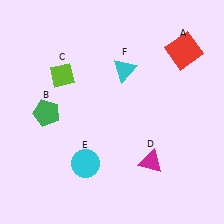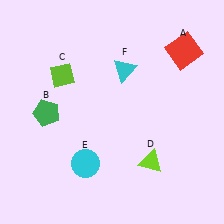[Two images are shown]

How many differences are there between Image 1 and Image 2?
There is 1 difference between the two images.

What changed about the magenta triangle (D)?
In Image 1, D is magenta. In Image 2, it changed to lime.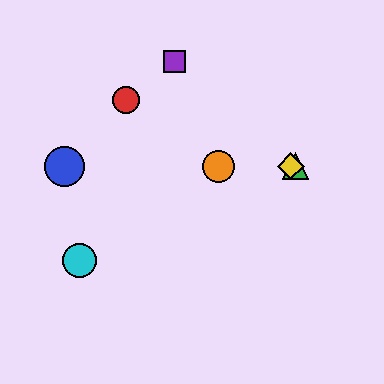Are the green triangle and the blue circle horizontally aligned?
Yes, both are at y≈166.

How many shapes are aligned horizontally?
4 shapes (the blue circle, the green triangle, the yellow diamond, the orange circle) are aligned horizontally.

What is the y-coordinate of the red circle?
The red circle is at y≈100.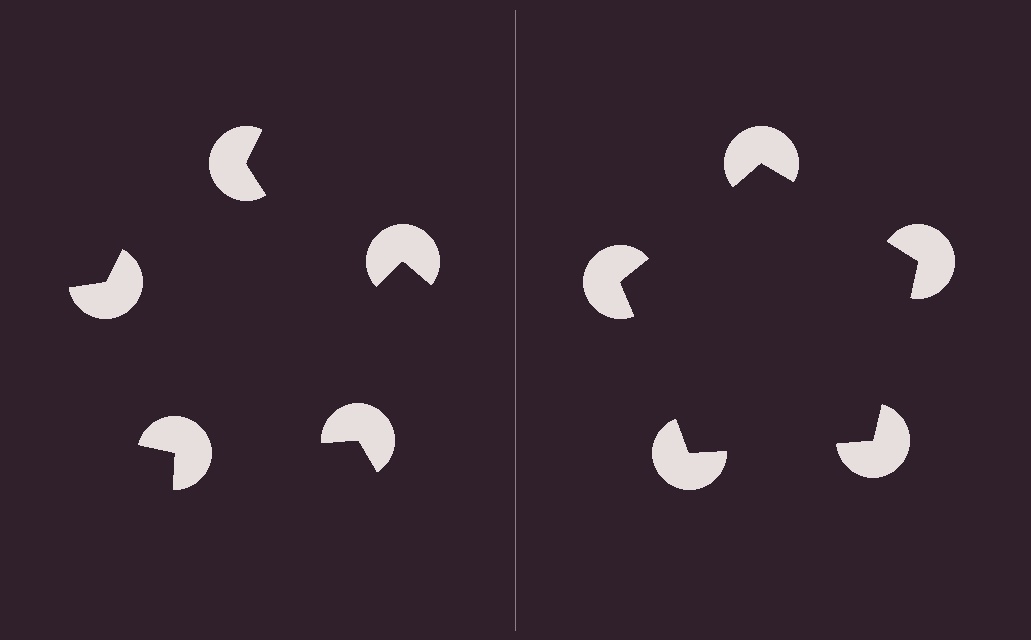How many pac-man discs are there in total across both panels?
10 — 5 on each side.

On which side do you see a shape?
An illusory pentagon appears on the right side. On the left side the wedge cuts are rotated, so no coherent shape forms.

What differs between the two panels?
The pac-man discs are positioned identically on both sides; only the wedge orientations differ. On the right they align to a pentagon; on the left they are misaligned.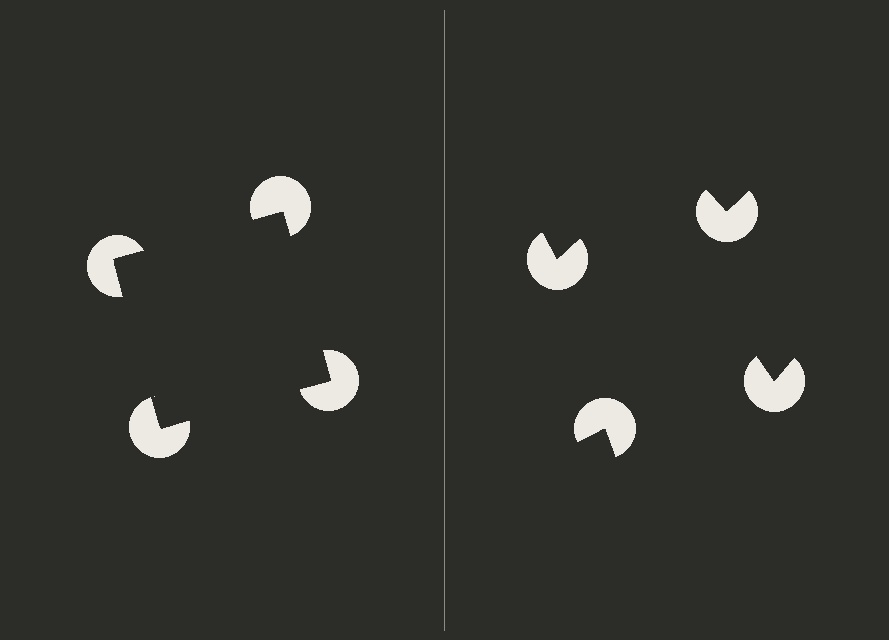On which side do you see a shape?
An illusory square appears on the left side. On the right side the wedge cuts are rotated, so no coherent shape forms.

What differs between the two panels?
The pac-man discs are positioned identically on both sides; only the wedge orientations differ. On the left they align to a square; on the right they are misaligned.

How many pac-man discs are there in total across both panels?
8 — 4 on each side.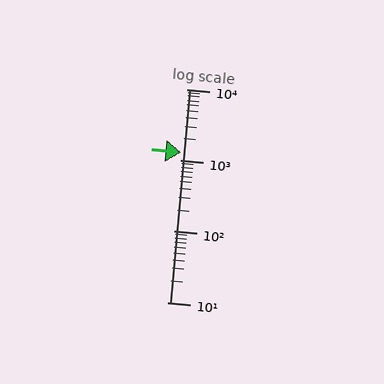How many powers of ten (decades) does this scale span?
The scale spans 3 decades, from 10 to 10000.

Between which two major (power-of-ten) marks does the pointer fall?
The pointer is between 1000 and 10000.